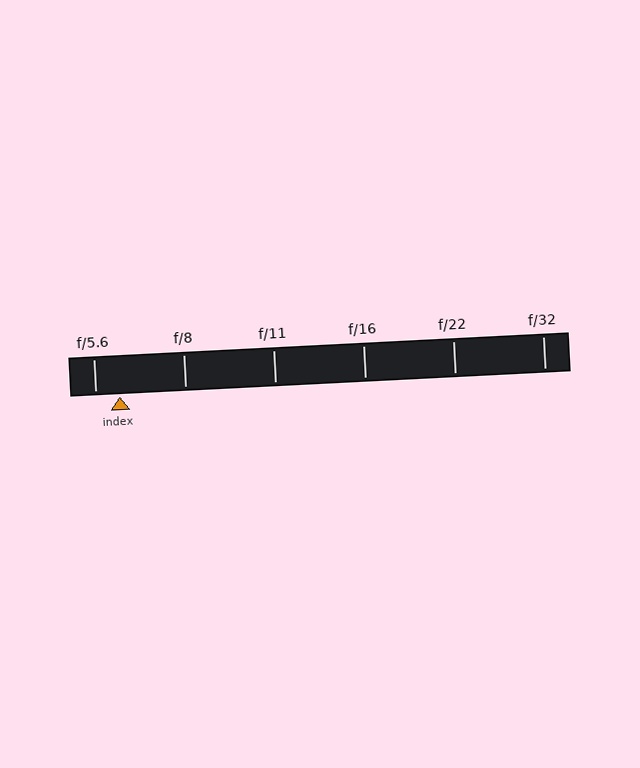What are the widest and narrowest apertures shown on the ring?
The widest aperture shown is f/5.6 and the narrowest is f/32.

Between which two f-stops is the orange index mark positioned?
The index mark is between f/5.6 and f/8.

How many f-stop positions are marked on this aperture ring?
There are 6 f-stop positions marked.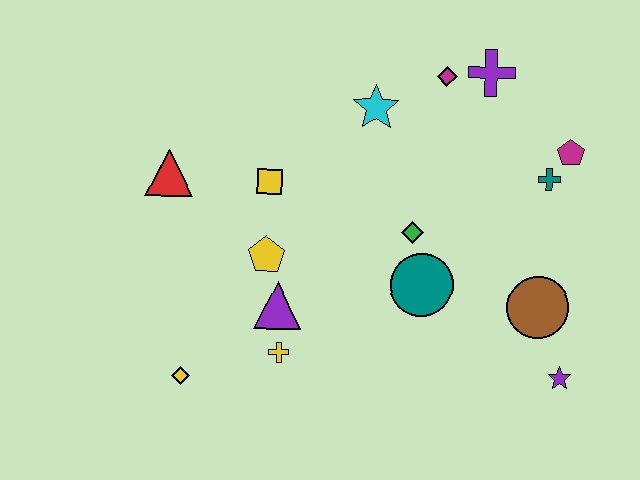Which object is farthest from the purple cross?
The yellow diamond is farthest from the purple cross.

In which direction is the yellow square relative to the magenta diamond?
The yellow square is to the left of the magenta diamond.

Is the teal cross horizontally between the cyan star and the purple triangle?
No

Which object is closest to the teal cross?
The magenta pentagon is closest to the teal cross.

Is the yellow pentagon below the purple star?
No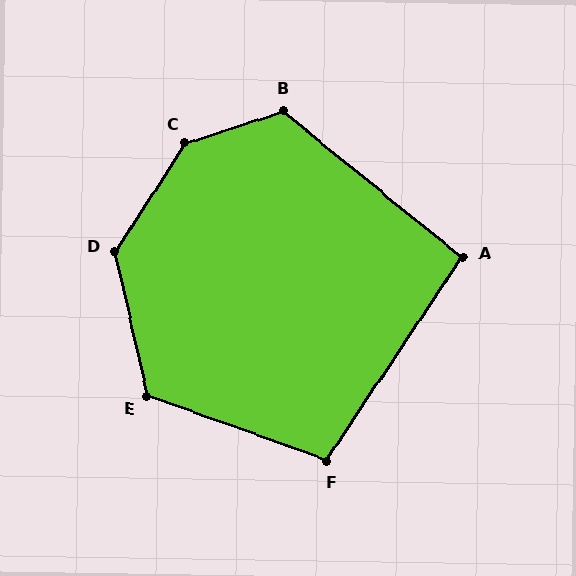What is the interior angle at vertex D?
Approximately 134 degrees (obtuse).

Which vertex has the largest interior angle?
C, at approximately 142 degrees.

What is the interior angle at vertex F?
Approximately 104 degrees (obtuse).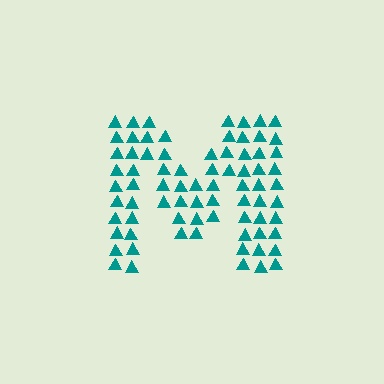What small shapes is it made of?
It is made of small triangles.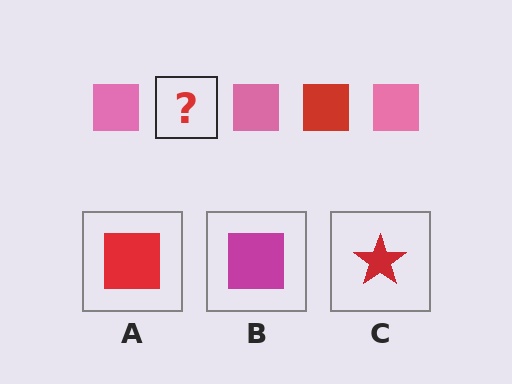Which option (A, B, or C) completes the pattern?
A.